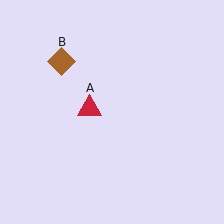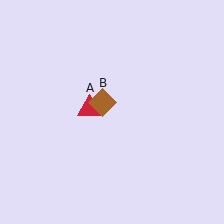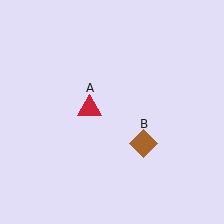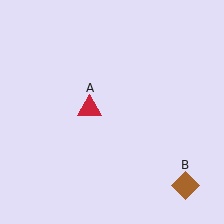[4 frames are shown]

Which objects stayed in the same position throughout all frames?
Red triangle (object A) remained stationary.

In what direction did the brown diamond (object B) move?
The brown diamond (object B) moved down and to the right.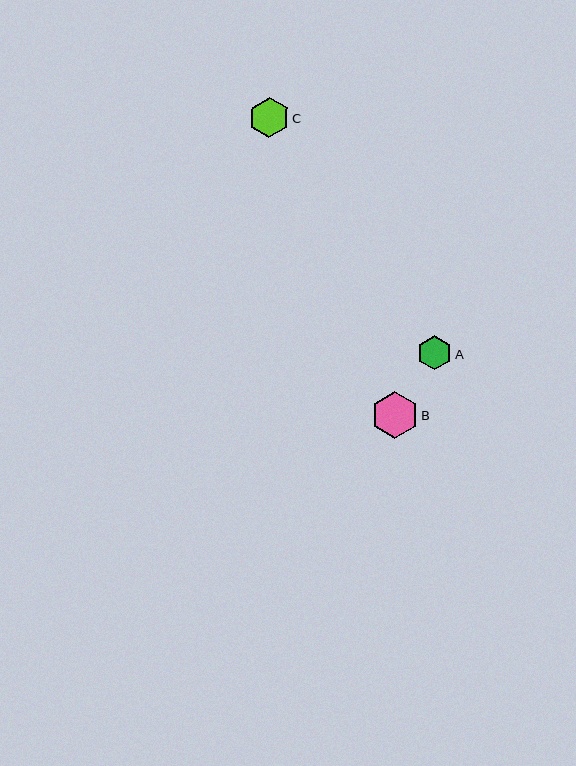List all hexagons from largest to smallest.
From largest to smallest: B, C, A.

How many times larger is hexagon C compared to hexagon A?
Hexagon C is approximately 1.2 times the size of hexagon A.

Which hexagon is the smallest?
Hexagon A is the smallest with a size of approximately 34 pixels.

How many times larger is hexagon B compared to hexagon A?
Hexagon B is approximately 1.4 times the size of hexagon A.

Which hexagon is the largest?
Hexagon B is the largest with a size of approximately 47 pixels.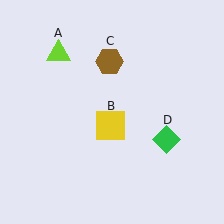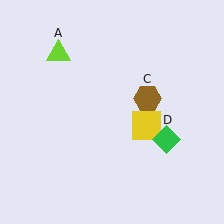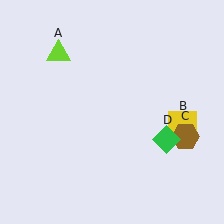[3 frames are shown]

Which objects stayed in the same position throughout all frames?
Lime triangle (object A) and green diamond (object D) remained stationary.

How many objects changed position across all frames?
2 objects changed position: yellow square (object B), brown hexagon (object C).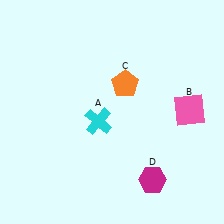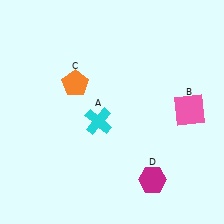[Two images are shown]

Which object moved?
The orange pentagon (C) moved left.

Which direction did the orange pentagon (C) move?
The orange pentagon (C) moved left.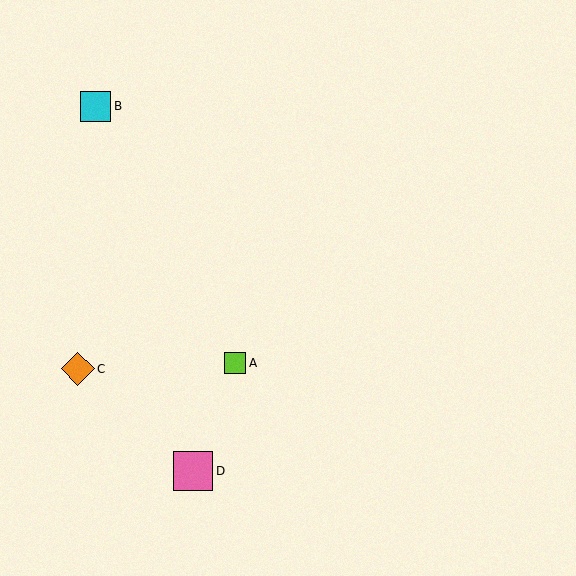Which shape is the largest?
The pink square (labeled D) is the largest.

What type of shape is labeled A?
Shape A is a lime square.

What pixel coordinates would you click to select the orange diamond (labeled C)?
Click at (78, 369) to select the orange diamond C.